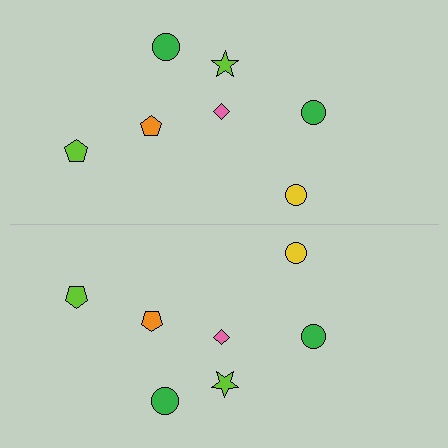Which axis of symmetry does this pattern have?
The pattern has a horizontal axis of symmetry running through the center of the image.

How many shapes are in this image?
There are 14 shapes in this image.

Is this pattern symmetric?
Yes, this pattern has bilateral (reflection) symmetry.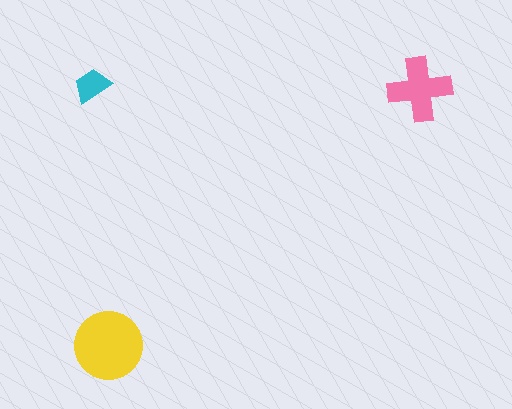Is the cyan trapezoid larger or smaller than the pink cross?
Smaller.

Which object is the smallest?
The cyan trapezoid.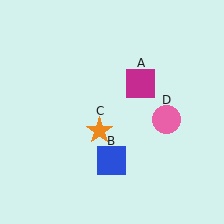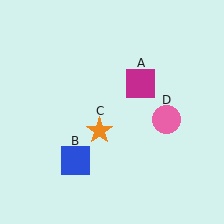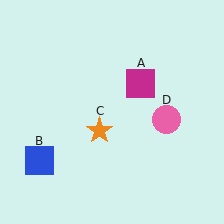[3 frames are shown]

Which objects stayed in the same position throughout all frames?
Magenta square (object A) and orange star (object C) and pink circle (object D) remained stationary.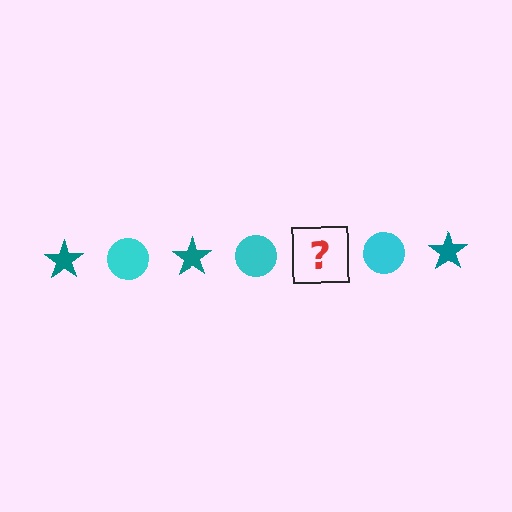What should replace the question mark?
The question mark should be replaced with a teal star.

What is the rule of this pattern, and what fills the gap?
The rule is that the pattern alternates between teal star and cyan circle. The gap should be filled with a teal star.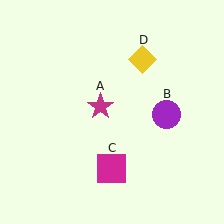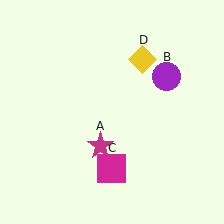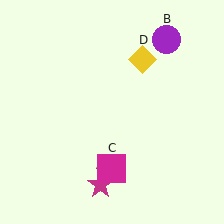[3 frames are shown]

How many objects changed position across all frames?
2 objects changed position: magenta star (object A), purple circle (object B).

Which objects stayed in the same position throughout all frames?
Magenta square (object C) and yellow diamond (object D) remained stationary.